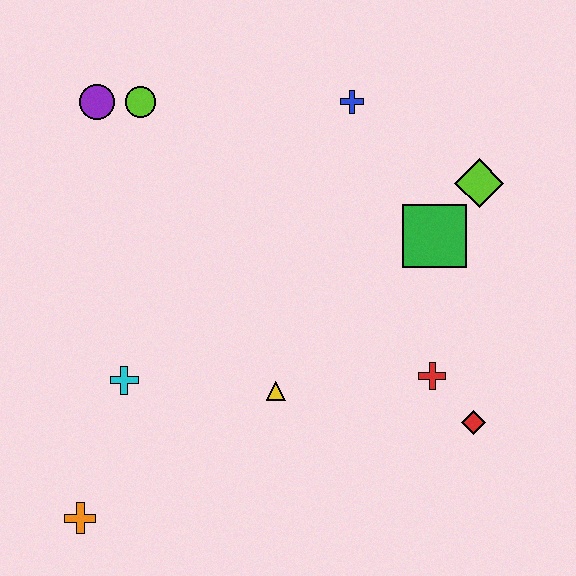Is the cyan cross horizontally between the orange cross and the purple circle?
No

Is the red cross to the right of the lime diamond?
No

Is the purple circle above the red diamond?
Yes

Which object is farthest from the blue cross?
The orange cross is farthest from the blue cross.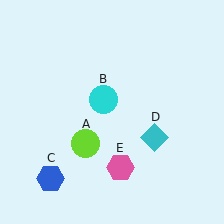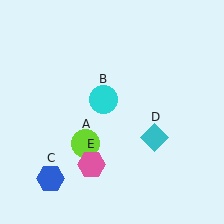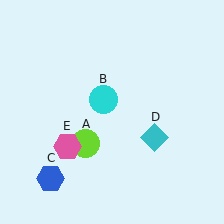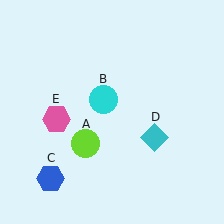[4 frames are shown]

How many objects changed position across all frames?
1 object changed position: pink hexagon (object E).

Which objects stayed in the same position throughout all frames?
Lime circle (object A) and cyan circle (object B) and blue hexagon (object C) and cyan diamond (object D) remained stationary.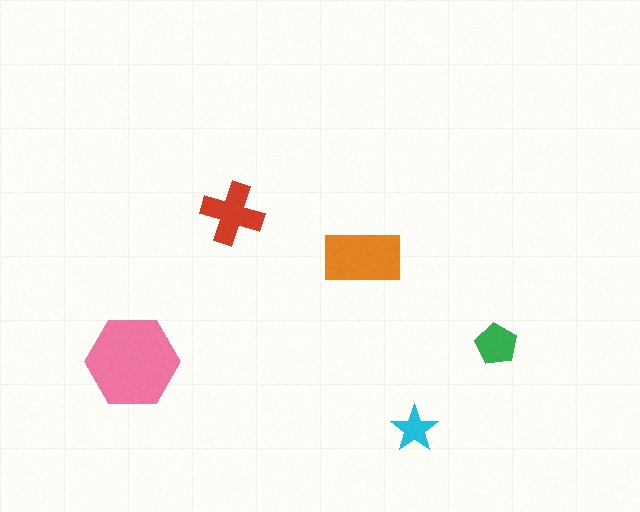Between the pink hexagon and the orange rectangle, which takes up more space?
The pink hexagon.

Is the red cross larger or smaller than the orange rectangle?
Smaller.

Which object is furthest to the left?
The pink hexagon is leftmost.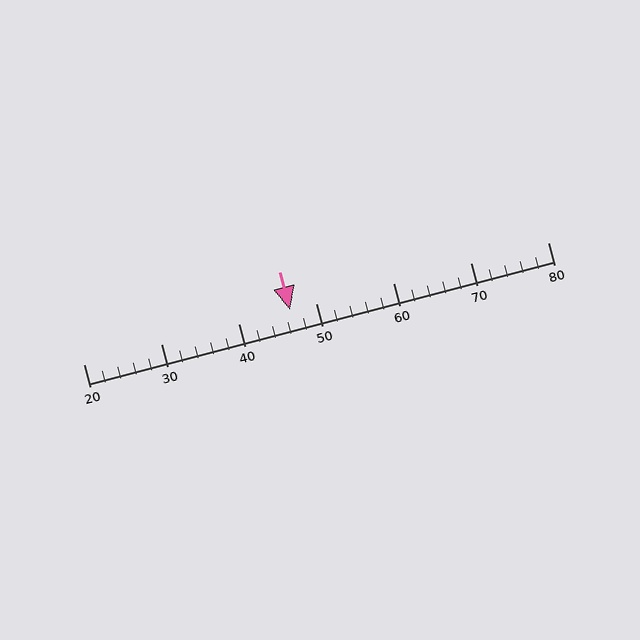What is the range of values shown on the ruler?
The ruler shows values from 20 to 80.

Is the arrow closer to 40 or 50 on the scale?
The arrow is closer to 50.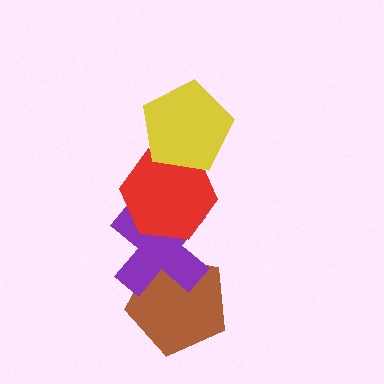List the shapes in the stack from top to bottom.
From top to bottom: the yellow pentagon, the red hexagon, the purple cross, the brown pentagon.